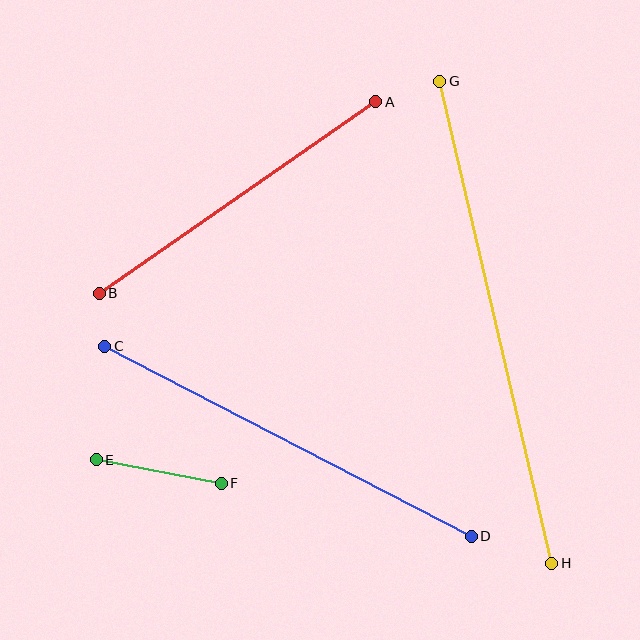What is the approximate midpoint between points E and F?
The midpoint is at approximately (159, 472) pixels.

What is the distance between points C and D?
The distance is approximately 413 pixels.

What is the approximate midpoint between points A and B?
The midpoint is at approximately (237, 197) pixels.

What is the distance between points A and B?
The distance is approximately 336 pixels.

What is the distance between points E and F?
The distance is approximately 127 pixels.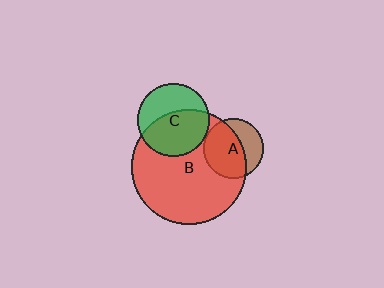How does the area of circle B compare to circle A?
Approximately 3.7 times.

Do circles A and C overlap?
Yes.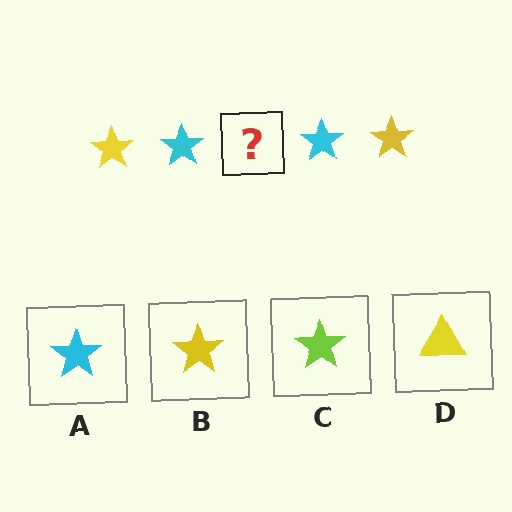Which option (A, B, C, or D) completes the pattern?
B.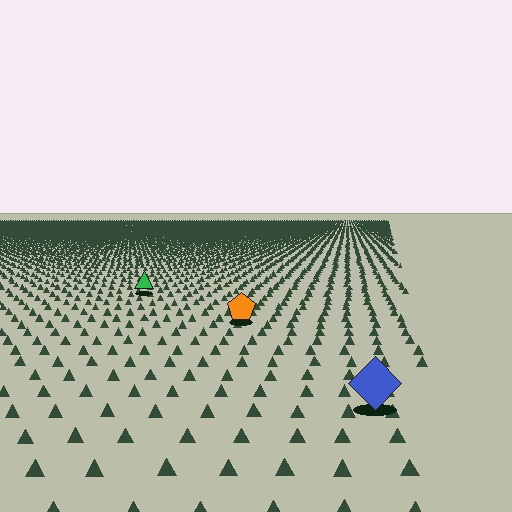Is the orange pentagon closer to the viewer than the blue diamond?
No. The blue diamond is closer — you can tell from the texture gradient: the ground texture is coarser near it.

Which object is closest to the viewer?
The blue diamond is closest. The texture marks near it are larger and more spread out.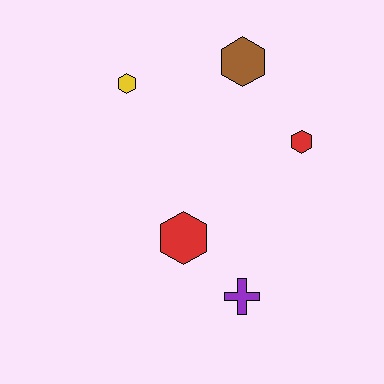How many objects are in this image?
There are 5 objects.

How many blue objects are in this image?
There are no blue objects.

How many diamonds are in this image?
There are no diamonds.